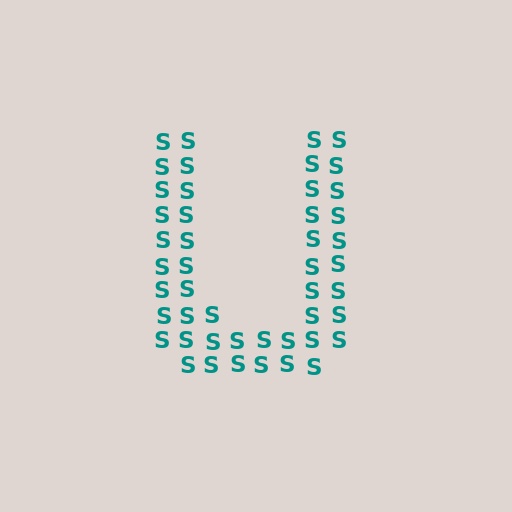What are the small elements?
The small elements are letter S's.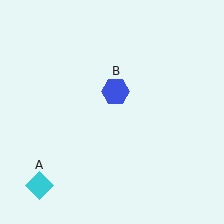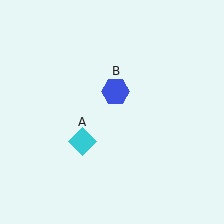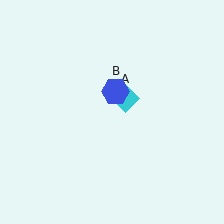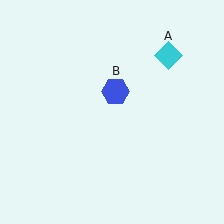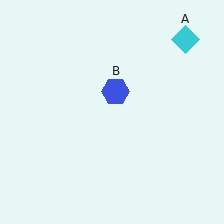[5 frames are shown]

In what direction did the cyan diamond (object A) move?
The cyan diamond (object A) moved up and to the right.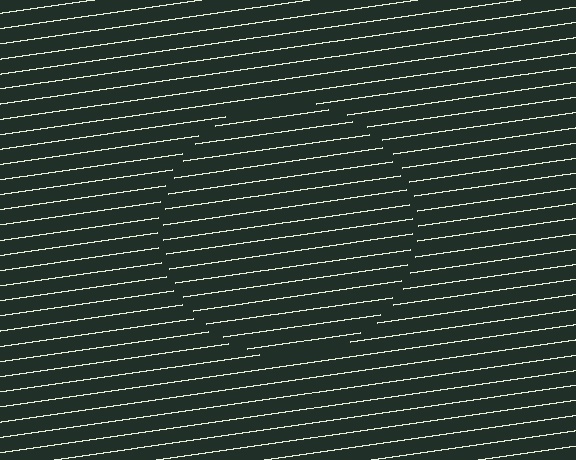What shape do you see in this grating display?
An illusory circle. The interior of the shape contains the same grating, shifted by half a period — the contour is defined by the phase discontinuity where line-ends from the inner and outer gratings abut.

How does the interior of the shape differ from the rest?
The interior of the shape contains the same grating, shifted by half a period — the contour is defined by the phase discontinuity where line-ends from the inner and outer gratings abut.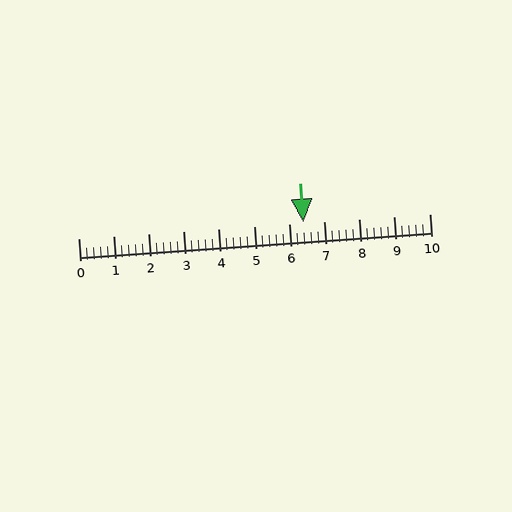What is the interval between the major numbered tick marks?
The major tick marks are spaced 1 units apart.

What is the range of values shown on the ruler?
The ruler shows values from 0 to 10.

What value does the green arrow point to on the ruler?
The green arrow points to approximately 6.4.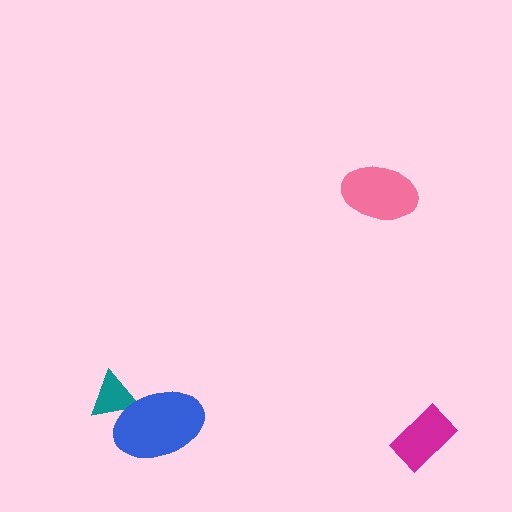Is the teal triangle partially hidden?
Yes, it is partially covered by another shape.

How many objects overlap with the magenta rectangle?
0 objects overlap with the magenta rectangle.